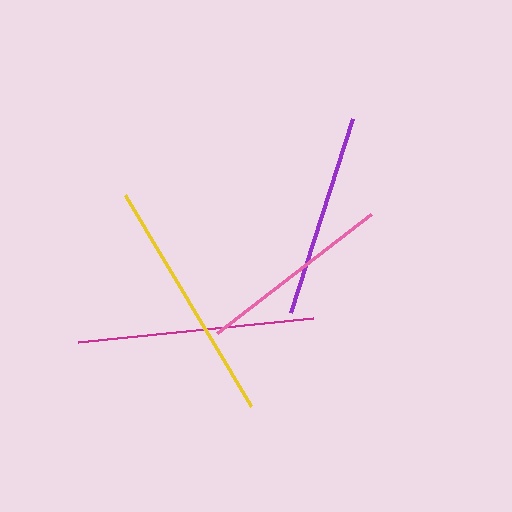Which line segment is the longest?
The yellow line is the longest at approximately 245 pixels.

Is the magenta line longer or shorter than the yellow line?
The yellow line is longer than the magenta line.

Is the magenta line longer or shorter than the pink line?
The magenta line is longer than the pink line.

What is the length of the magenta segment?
The magenta segment is approximately 236 pixels long.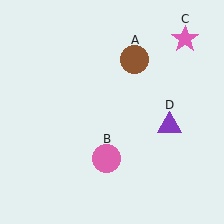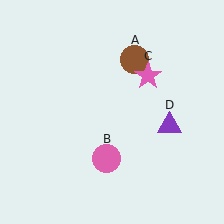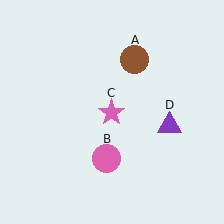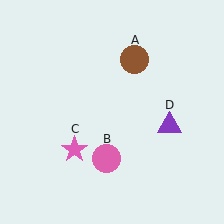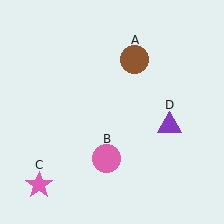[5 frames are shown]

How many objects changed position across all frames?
1 object changed position: pink star (object C).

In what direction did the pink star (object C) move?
The pink star (object C) moved down and to the left.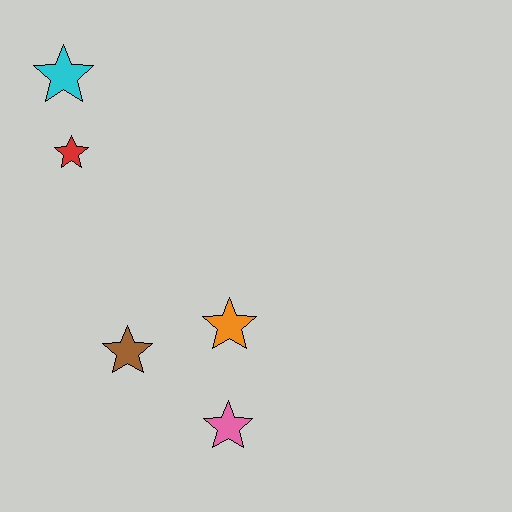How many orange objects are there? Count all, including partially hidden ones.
There is 1 orange object.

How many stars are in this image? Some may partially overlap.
There are 5 stars.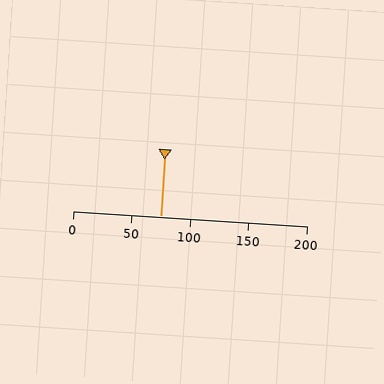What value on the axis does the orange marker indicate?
The marker indicates approximately 75.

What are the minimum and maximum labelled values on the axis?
The axis runs from 0 to 200.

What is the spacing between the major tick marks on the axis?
The major ticks are spaced 50 apart.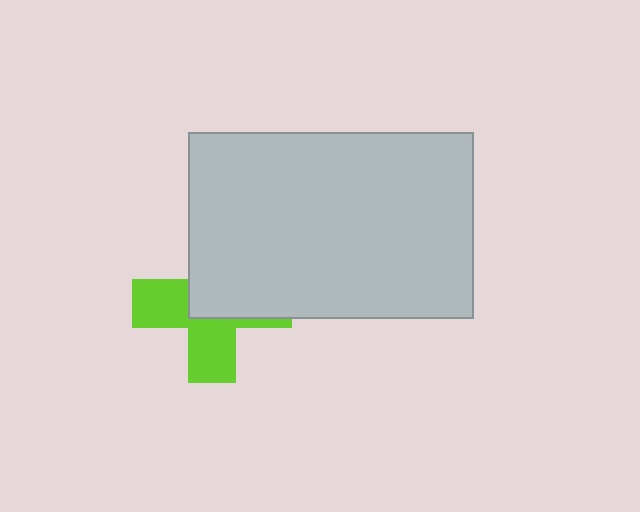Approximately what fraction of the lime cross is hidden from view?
Roughly 52% of the lime cross is hidden behind the light gray rectangle.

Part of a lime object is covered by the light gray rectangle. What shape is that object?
It is a cross.